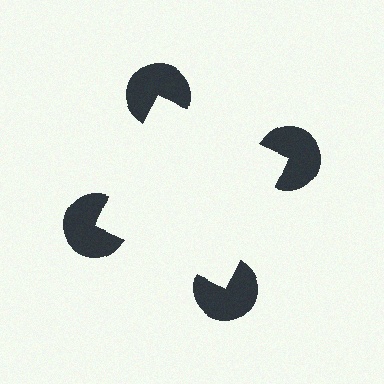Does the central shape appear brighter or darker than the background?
It typically appears slightly brighter than the background, even though no actual brightness change is drawn.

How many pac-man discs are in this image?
There are 4 — one at each vertex of the illusory square.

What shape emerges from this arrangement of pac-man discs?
An illusory square — its edges are inferred from the aligned wedge cuts in the pac-man discs, not physically drawn.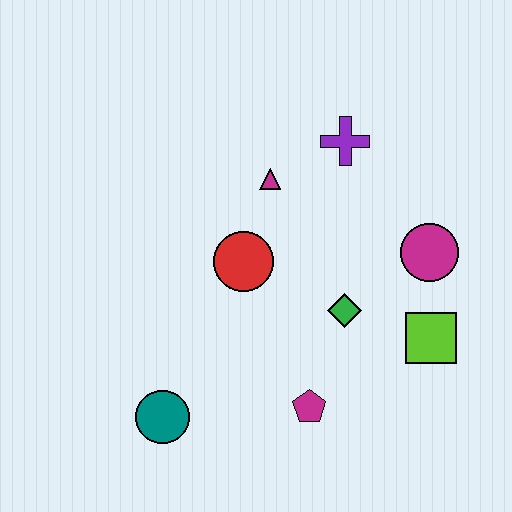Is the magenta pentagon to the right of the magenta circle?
No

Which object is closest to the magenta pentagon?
The green diamond is closest to the magenta pentagon.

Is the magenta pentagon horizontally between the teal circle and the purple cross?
Yes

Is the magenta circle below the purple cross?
Yes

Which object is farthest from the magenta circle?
The teal circle is farthest from the magenta circle.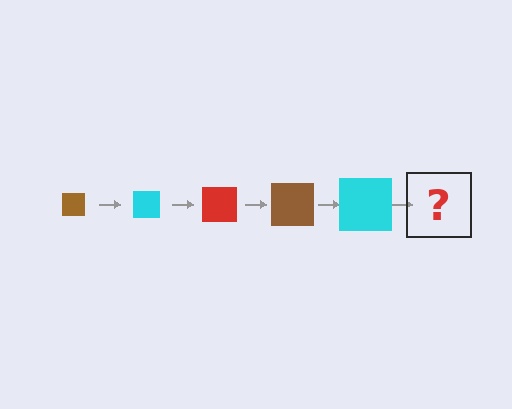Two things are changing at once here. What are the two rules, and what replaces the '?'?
The two rules are that the square grows larger each step and the color cycles through brown, cyan, and red. The '?' should be a red square, larger than the previous one.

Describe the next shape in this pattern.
It should be a red square, larger than the previous one.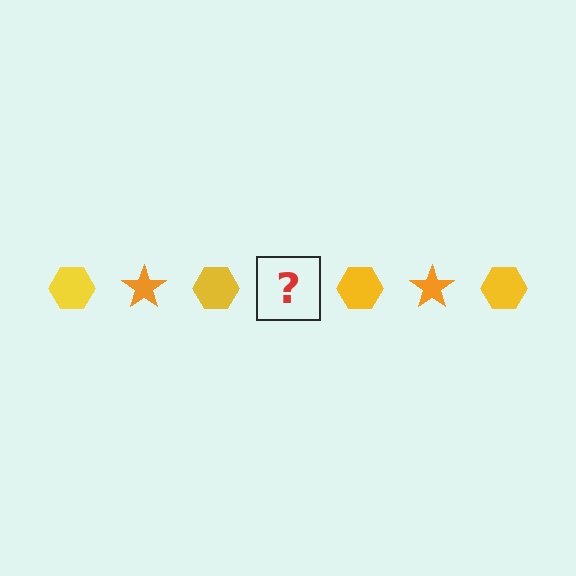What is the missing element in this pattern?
The missing element is an orange star.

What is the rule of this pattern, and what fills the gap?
The rule is that the pattern alternates between yellow hexagon and orange star. The gap should be filled with an orange star.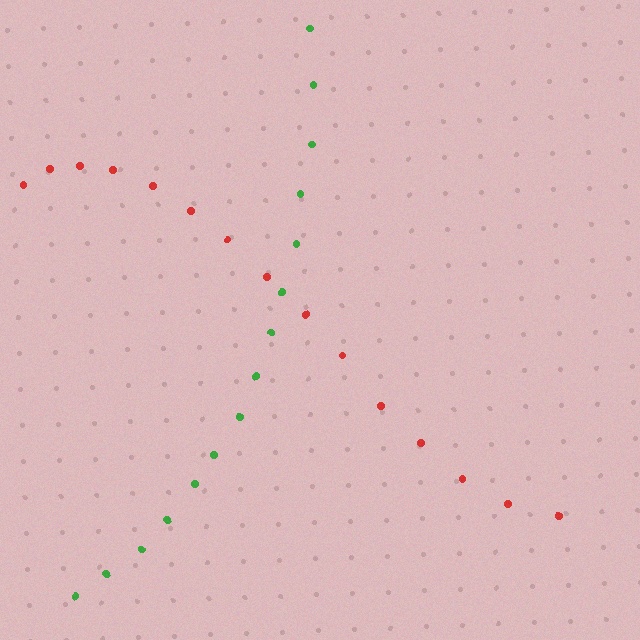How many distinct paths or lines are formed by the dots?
There are 2 distinct paths.